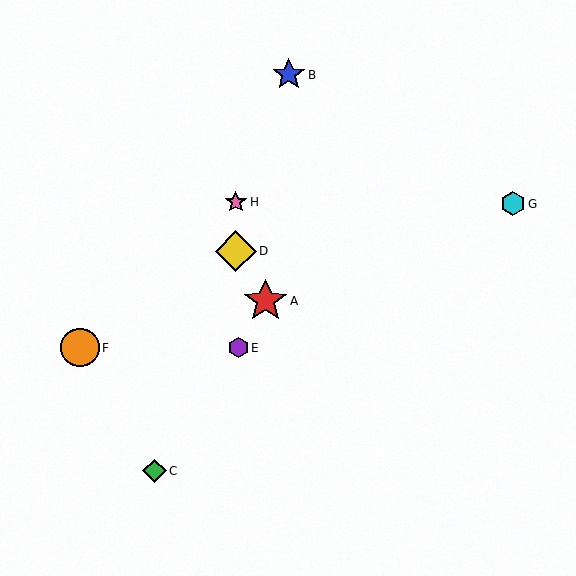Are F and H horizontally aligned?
No, F is at y≈348 and H is at y≈202.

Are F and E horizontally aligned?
Yes, both are at y≈348.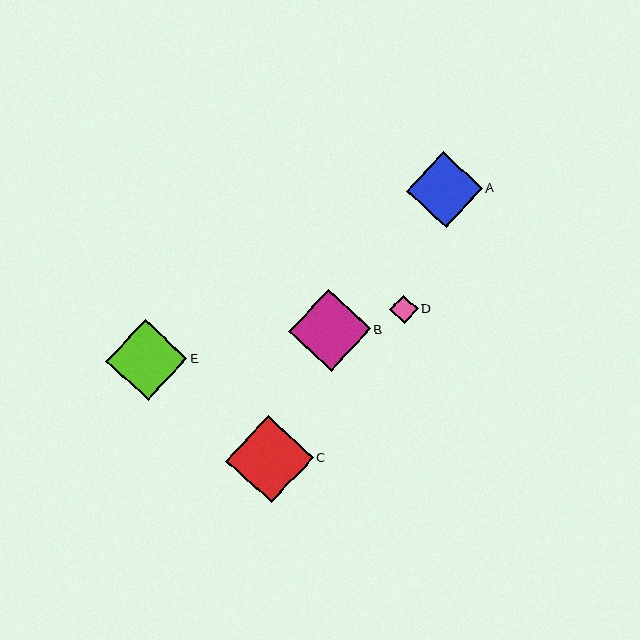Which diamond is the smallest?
Diamond D is the smallest with a size of approximately 28 pixels.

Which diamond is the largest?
Diamond C is the largest with a size of approximately 88 pixels.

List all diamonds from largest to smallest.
From largest to smallest: C, B, E, A, D.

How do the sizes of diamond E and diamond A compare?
Diamond E and diamond A are approximately the same size.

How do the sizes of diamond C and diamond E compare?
Diamond C and diamond E are approximately the same size.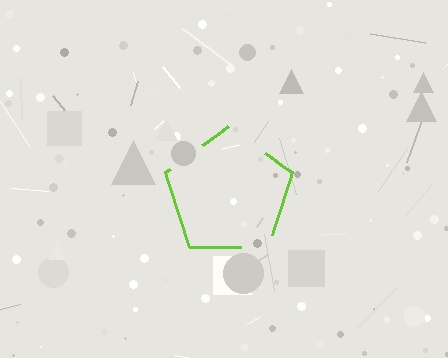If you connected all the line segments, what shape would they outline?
They would outline a pentagon.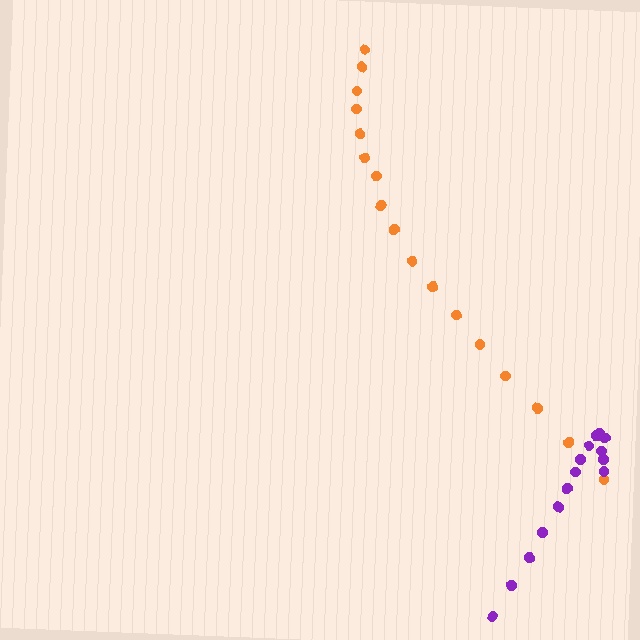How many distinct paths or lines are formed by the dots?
There are 2 distinct paths.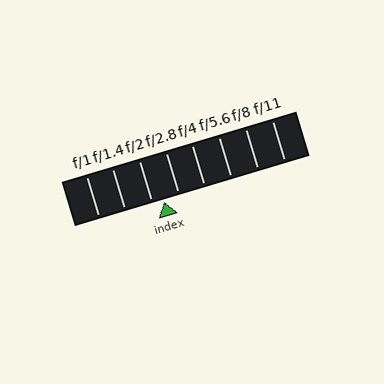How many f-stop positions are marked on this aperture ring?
There are 8 f-stop positions marked.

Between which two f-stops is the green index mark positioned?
The index mark is between f/2 and f/2.8.